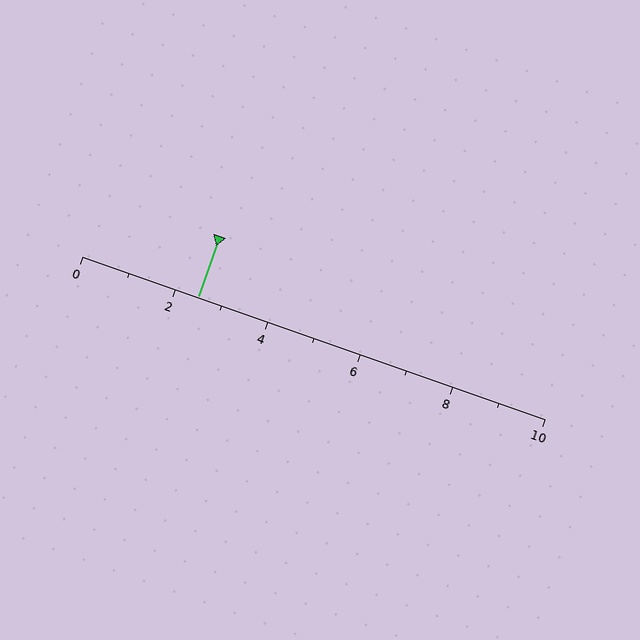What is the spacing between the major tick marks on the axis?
The major ticks are spaced 2 apart.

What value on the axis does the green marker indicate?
The marker indicates approximately 2.5.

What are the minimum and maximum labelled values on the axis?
The axis runs from 0 to 10.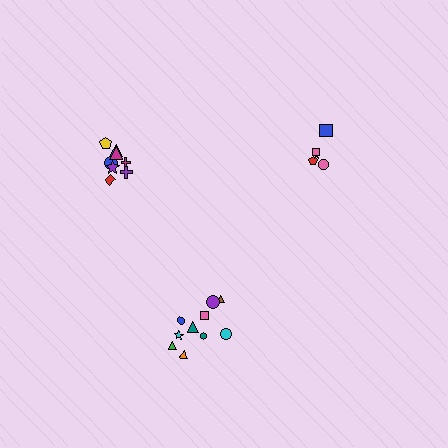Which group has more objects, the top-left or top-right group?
The top-left group.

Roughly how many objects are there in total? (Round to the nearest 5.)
Roughly 25 objects in total.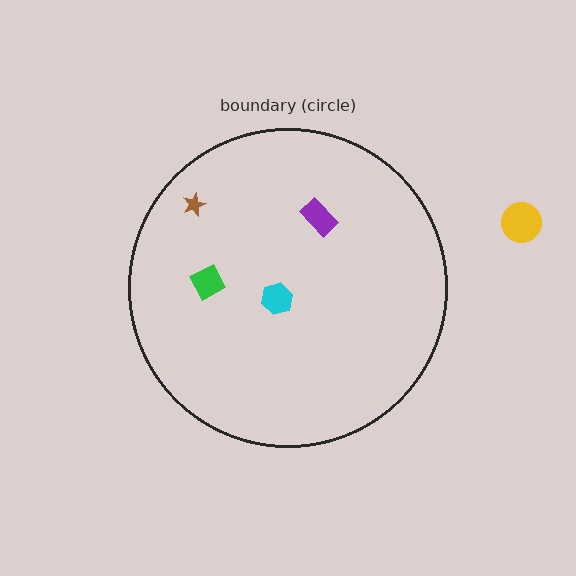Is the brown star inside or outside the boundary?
Inside.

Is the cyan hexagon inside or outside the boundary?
Inside.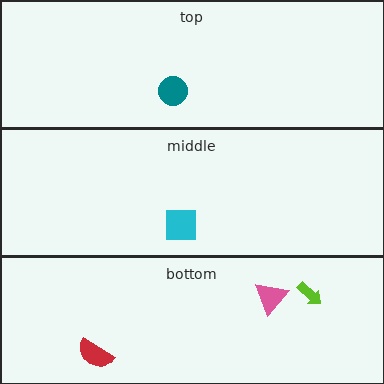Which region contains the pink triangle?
The bottom region.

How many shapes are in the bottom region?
3.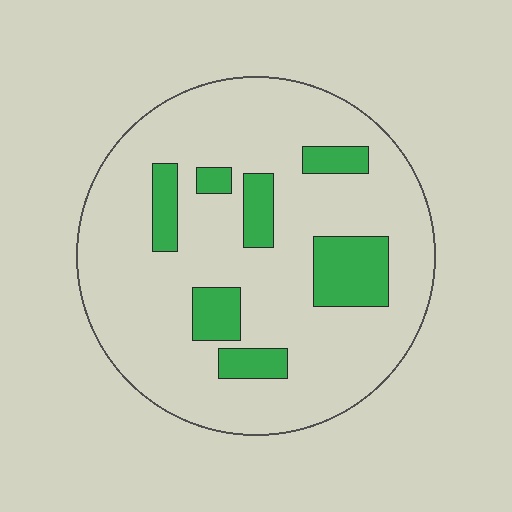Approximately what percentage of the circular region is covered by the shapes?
Approximately 15%.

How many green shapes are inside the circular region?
7.